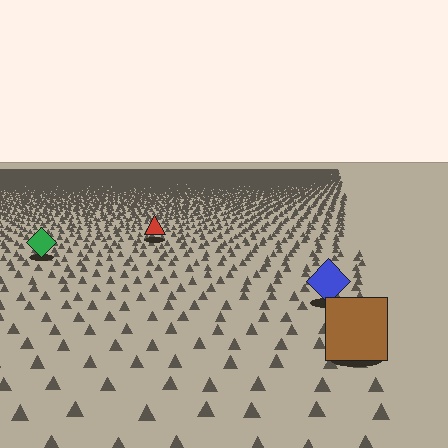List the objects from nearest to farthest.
From nearest to farthest: the brown square, the blue diamond, the green diamond, the red triangle.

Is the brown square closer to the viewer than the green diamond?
Yes. The brown square is closer — you can tell from the texture gradient: the ground texture is coarser near it.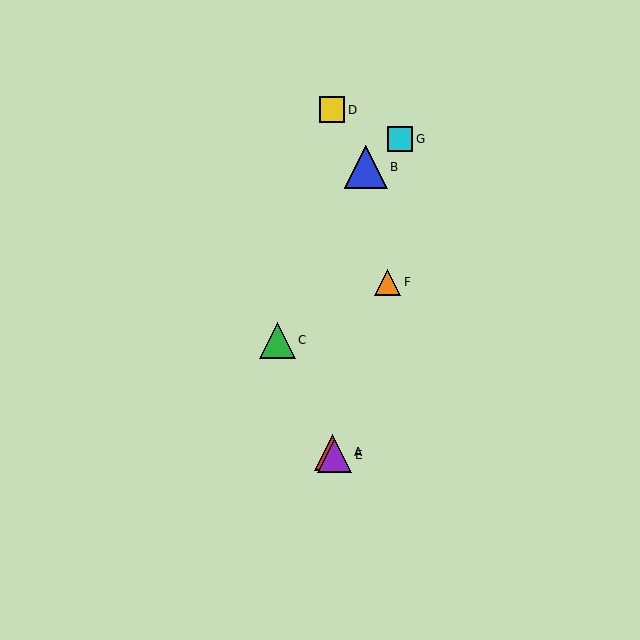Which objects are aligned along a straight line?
Objects A, C, E are aligned along a straight line.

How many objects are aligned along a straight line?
3 objects (A, C, E) are aligned along a straight line.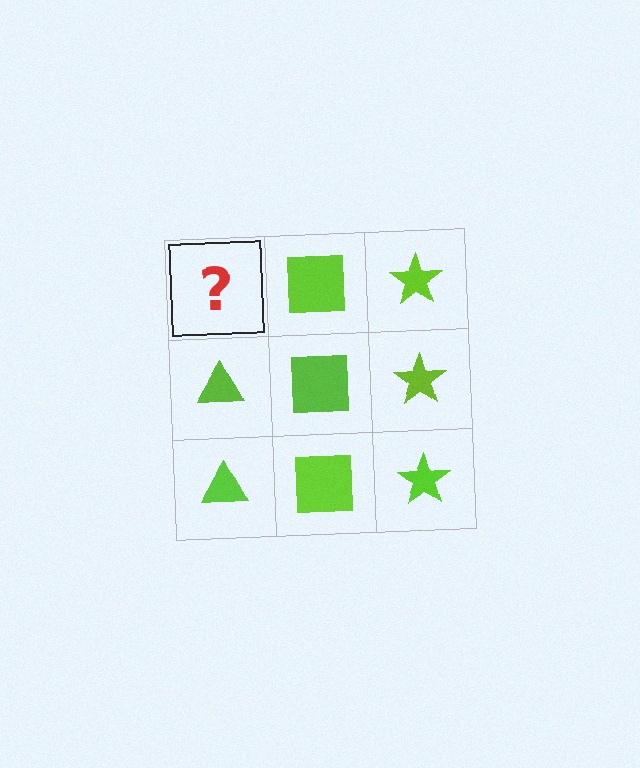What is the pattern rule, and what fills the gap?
The rule is that each column has a consistent shape. The gap should be filled with a lime triangle.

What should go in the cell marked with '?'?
The missing cell should contain a lime triangle.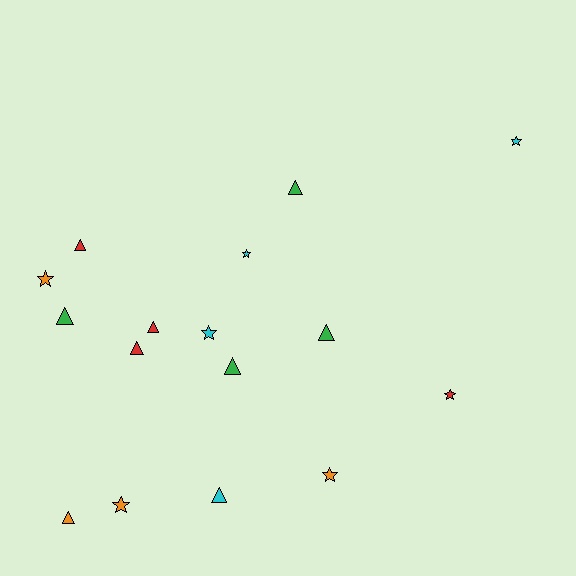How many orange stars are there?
There are 3 orange stars.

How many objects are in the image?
There are 16 objects.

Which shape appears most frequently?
Triangle, with 9 objects.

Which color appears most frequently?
Green, with 4 objects.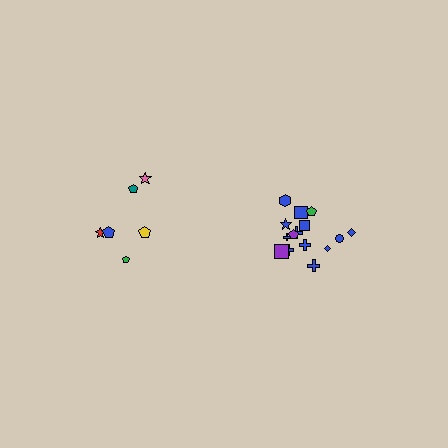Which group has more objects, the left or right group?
The right group.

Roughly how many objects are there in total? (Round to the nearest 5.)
Roughly 20 objects in total.